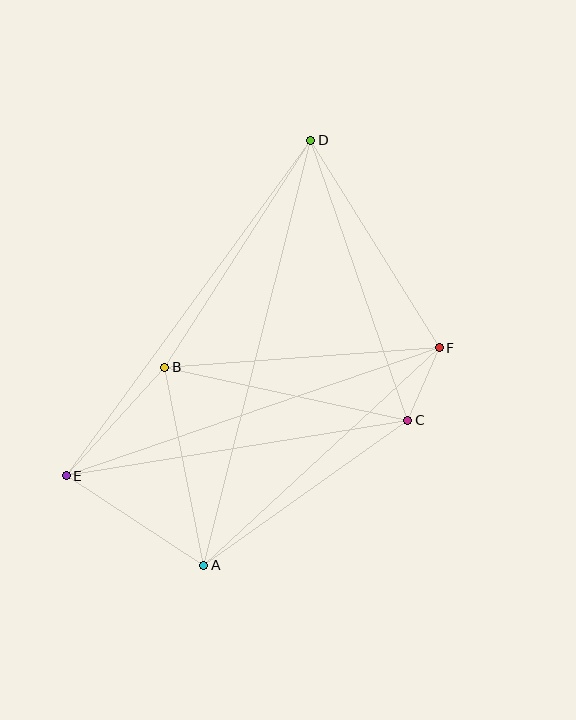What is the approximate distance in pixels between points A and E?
The distance between A and E is approximately 164 pixels.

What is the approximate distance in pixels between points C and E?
The distance between C and E is approximately 346 pixels.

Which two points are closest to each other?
Points C and F are closest to each other.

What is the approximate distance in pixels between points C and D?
The distance between C and D is approximately 296 pixels.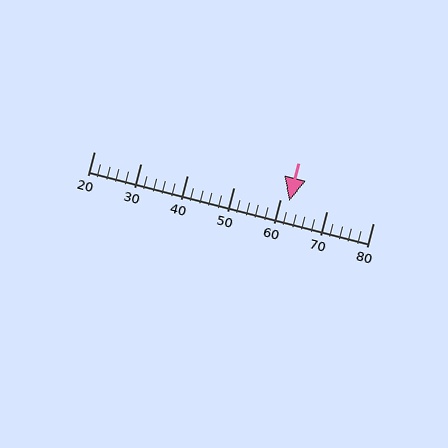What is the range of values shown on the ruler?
The ruler shows values from 20 to 80.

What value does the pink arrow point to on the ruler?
The pink arrow points to approximately 62.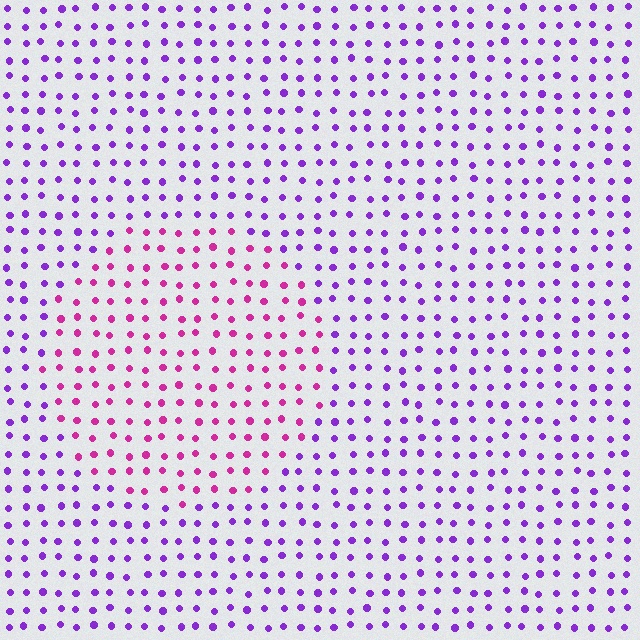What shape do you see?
I see a circle.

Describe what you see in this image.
The image is filled with small purple elements in a uniform arrangement. A circle-shaped region is visible where the elements are tinted to a slightly different hue, forming a subtle color boundary.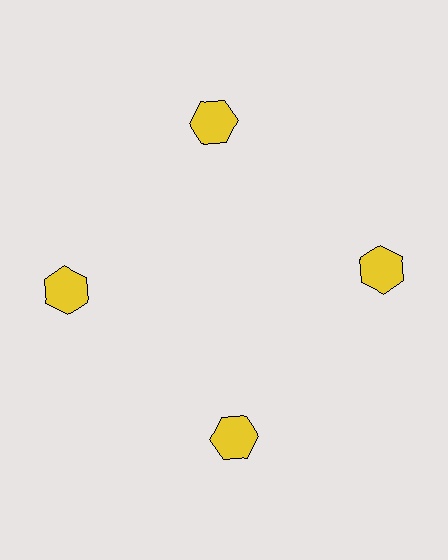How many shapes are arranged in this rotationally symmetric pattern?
There are 4 shapes, arranged in 4 groups of 1.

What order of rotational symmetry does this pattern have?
This pattern has 4-fold rotational symmetry.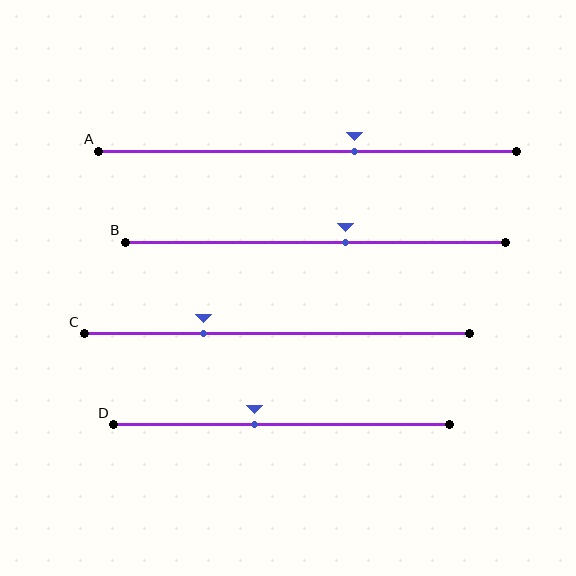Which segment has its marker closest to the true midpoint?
Segment B has its marker closest to the true midpoint.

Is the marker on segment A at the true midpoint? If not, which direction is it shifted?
No, the marker on segment A is shifted to the right by about 11% of the segment length.